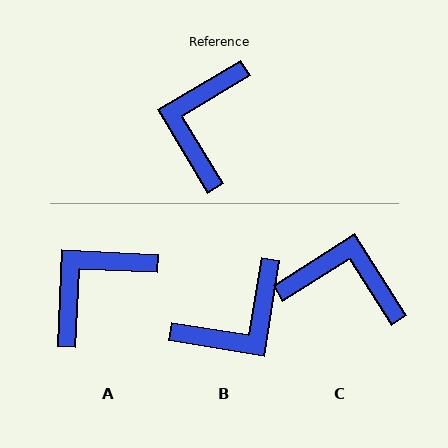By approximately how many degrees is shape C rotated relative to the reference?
Approximately 88 degrees clockwise.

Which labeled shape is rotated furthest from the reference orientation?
B, about 140 degrees away.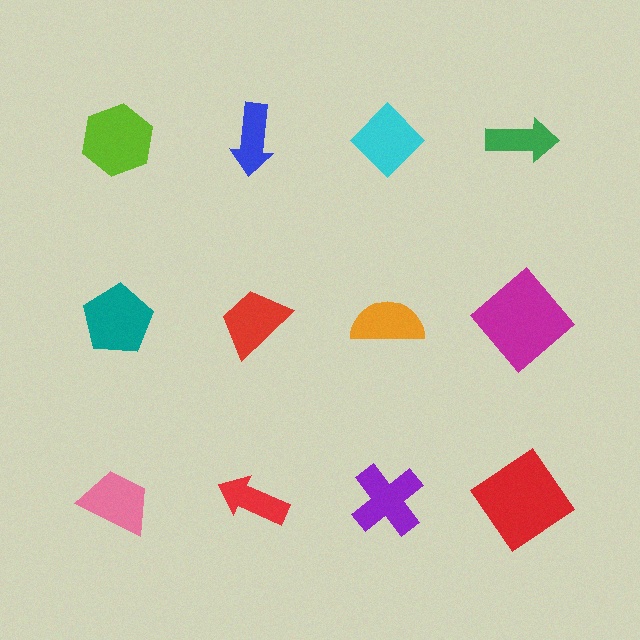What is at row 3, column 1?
A pink trapezoid.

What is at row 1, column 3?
A cyan diamond.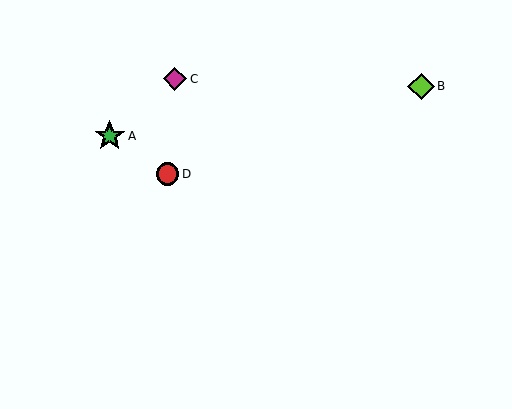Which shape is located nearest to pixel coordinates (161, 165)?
The red circle (labeled D) at (168, 174) is nearest to that location.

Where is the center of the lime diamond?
The center of the lime diamond is at (421, 86).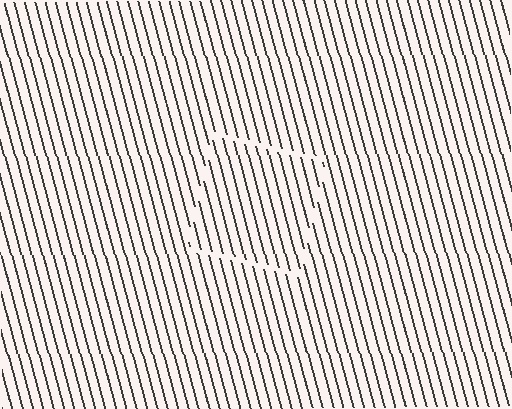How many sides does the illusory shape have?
4 sides — the line-ends trace a square.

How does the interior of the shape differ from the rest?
The interior of the shape contains the same grating, shifted by half a period — the contour is defined by the phase discontinuity where line-ends from the inner and outer gratings abut.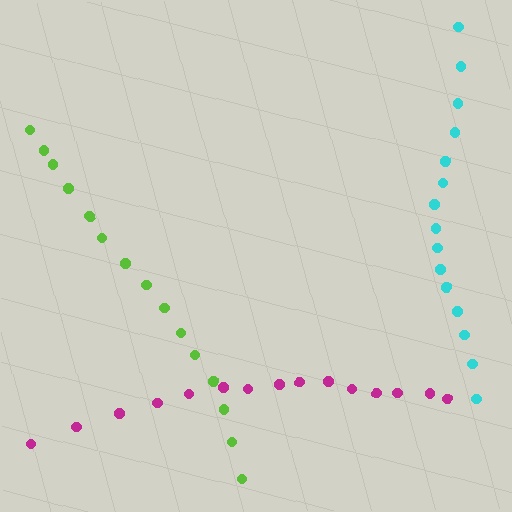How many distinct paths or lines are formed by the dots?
There are 3 distinct paths.